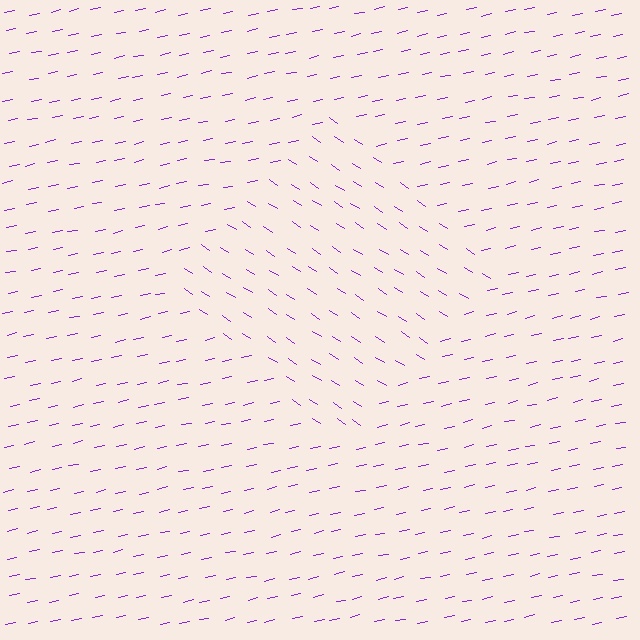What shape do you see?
I see a diamond.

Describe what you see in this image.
The image is filled with small purple line segments. A diamond region in the image has lines oriented differently from the surrounding lines, creating a visible texture boundary.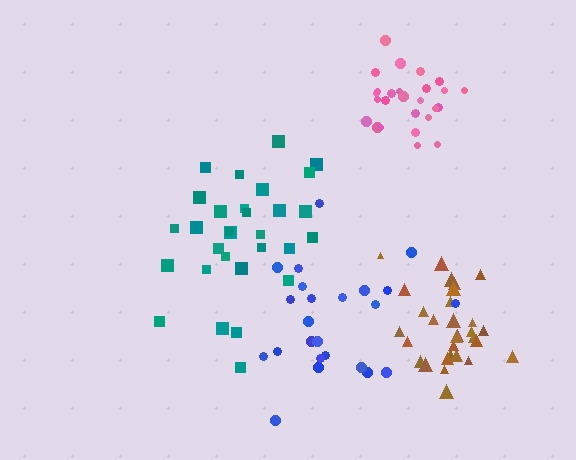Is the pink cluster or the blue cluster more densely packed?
Pink.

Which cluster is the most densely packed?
Pink.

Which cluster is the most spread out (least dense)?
Teal.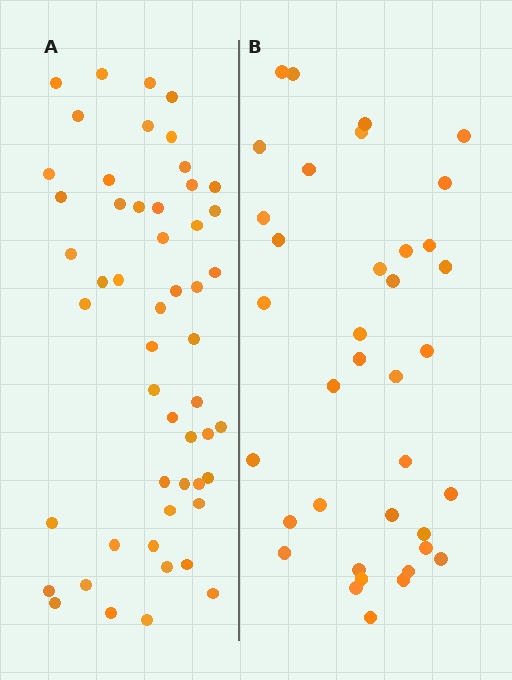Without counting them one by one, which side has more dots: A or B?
Region A (the left region) has more dots.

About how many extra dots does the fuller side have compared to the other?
Region A has approximately 15 more dots than region B.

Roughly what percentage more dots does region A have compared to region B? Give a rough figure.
About 40% more.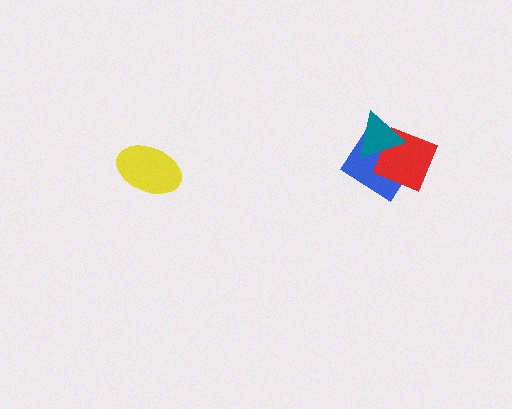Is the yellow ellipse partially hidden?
No, no other shape covers it.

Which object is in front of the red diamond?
The teal triangle is in front of the red diamond.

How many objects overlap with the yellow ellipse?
0 objects overlap with the yellow ellipse.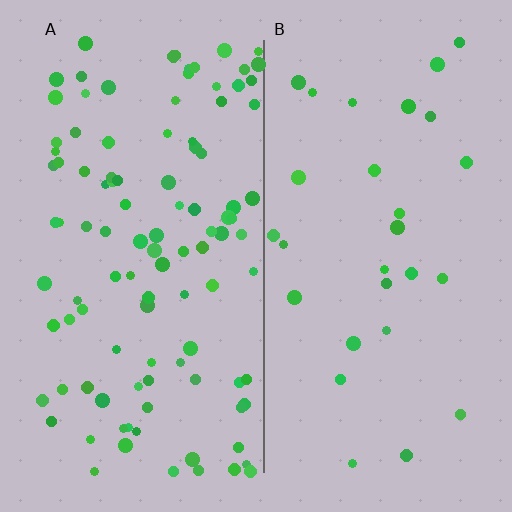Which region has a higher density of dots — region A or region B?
A (the left).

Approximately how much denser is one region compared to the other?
Approximately 3.7× — region A over region B.